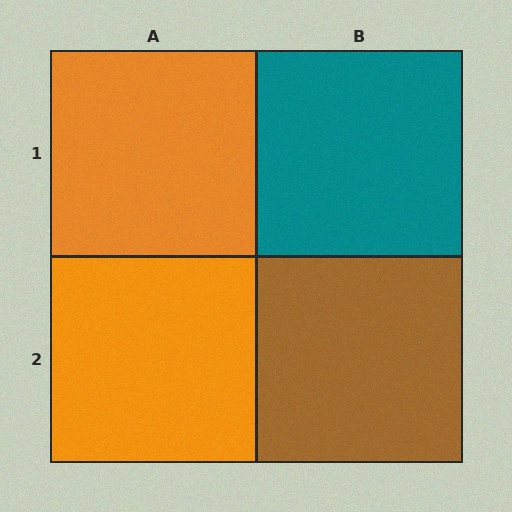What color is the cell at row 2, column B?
Brown.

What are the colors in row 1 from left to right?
Orange, teal.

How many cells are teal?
1 cell is teal.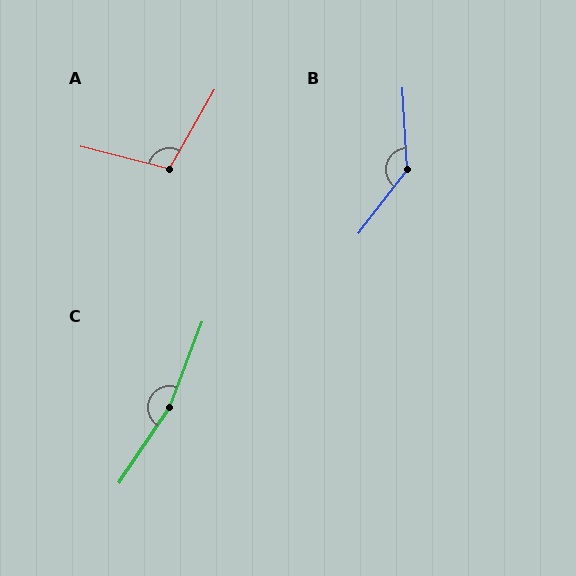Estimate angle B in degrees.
Approximately 139 degrees.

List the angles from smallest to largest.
A (105°), B (139°), C (167°).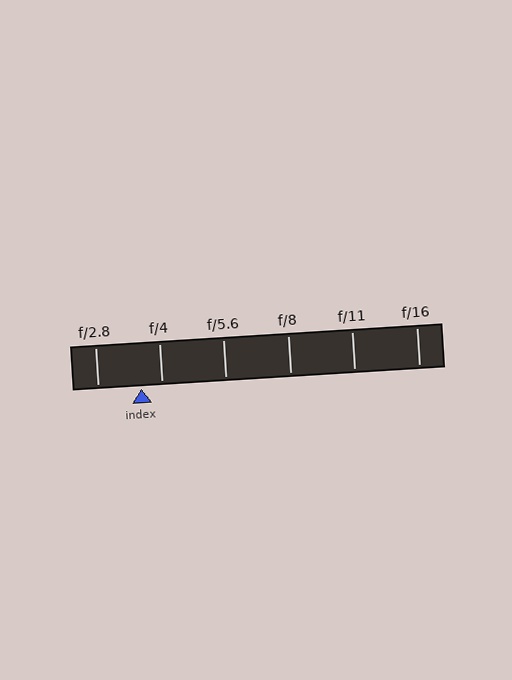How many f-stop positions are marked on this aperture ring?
There are 6 f-stop positions marked.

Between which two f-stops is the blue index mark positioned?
The index mark is between f/2.8 and f/4.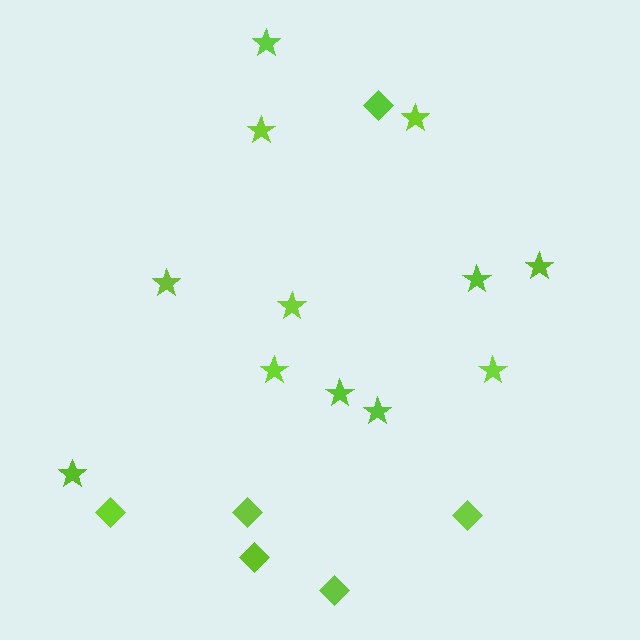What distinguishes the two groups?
There are 2 groups: one group of stars (12) and one group of diamonds (6).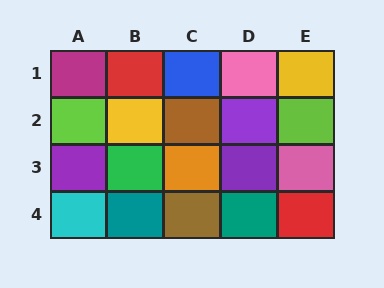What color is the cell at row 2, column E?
Lime.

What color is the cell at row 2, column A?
Lime.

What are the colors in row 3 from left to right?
Purple, green, orange, purple, pink.